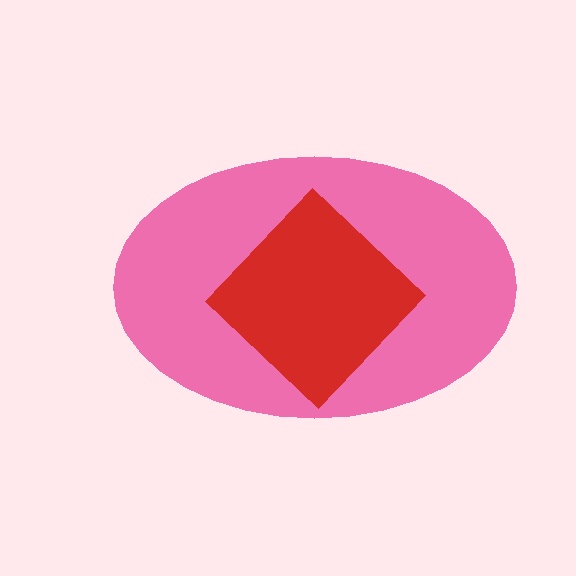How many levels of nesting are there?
2.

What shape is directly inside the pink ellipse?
The red diamond.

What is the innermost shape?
The red diamond.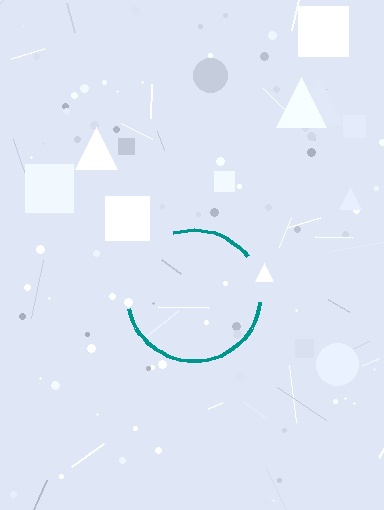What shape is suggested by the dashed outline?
The dashed outline suggests a circle.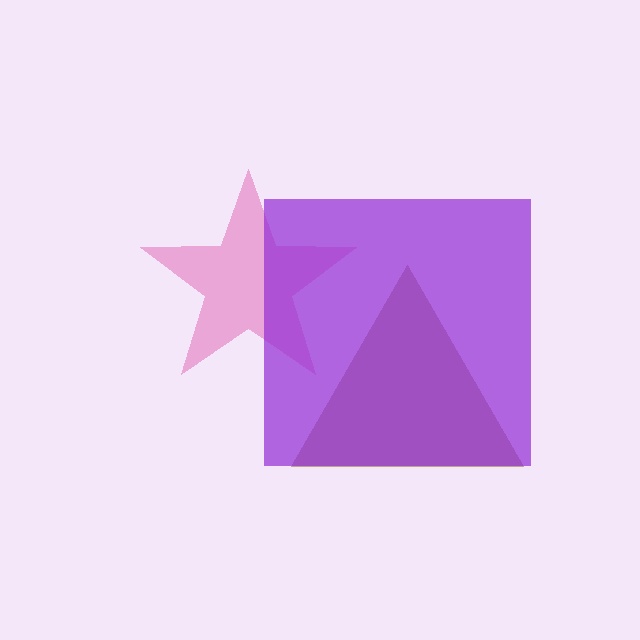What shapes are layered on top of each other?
The layered shapes are: a pink star, a brown triangle, a purple square.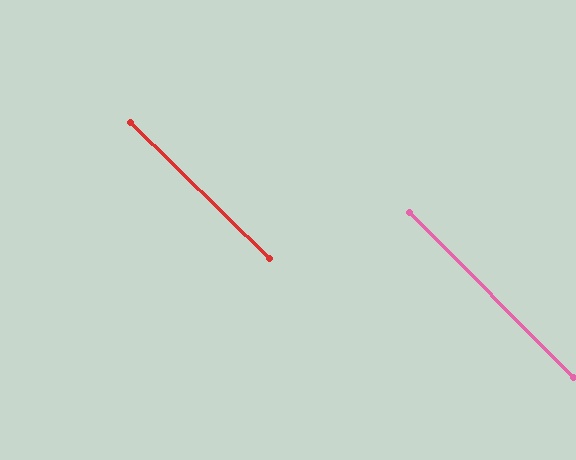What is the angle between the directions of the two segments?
Approximately 1 degree.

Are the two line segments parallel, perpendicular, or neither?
Parallel — their directions differ by only 0.7°.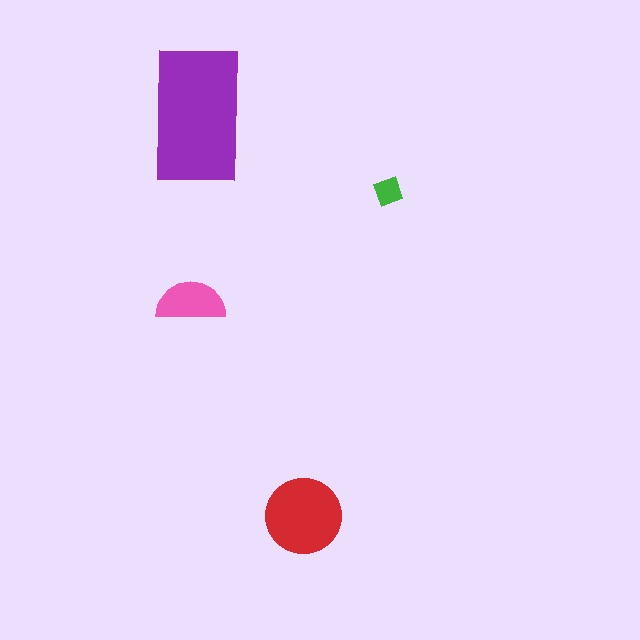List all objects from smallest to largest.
The green diamond, the pink semicircle, the red circle, the purple rectangle.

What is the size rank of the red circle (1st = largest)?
2nd.